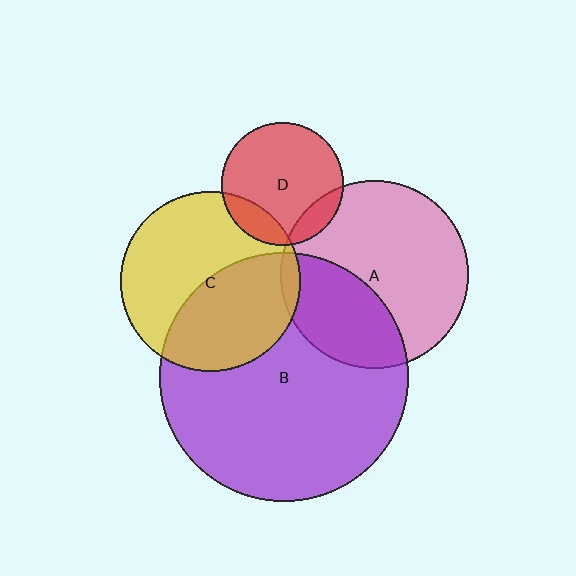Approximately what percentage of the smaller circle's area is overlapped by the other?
Approximately 5%.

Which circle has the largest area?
Circle B (purple).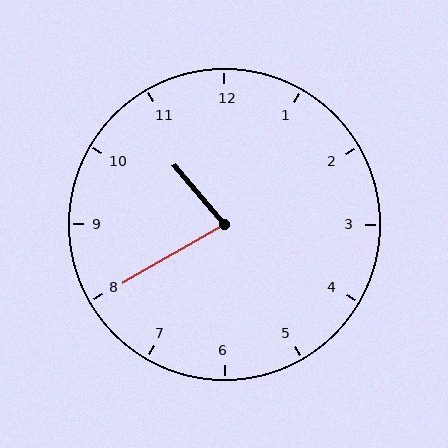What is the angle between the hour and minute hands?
Approximately 80 degrees.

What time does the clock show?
10:40.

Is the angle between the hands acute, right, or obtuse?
It is acute.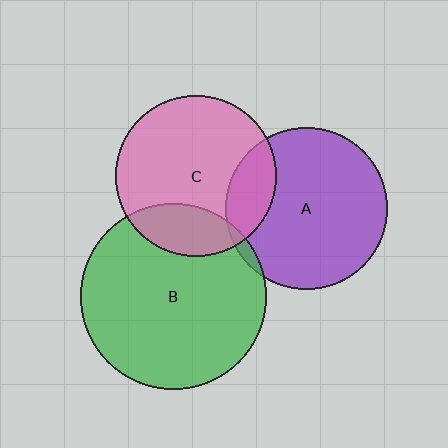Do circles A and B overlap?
Yes.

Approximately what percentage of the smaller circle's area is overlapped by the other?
Approximately 5%.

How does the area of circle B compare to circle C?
Approximately 1.3 times.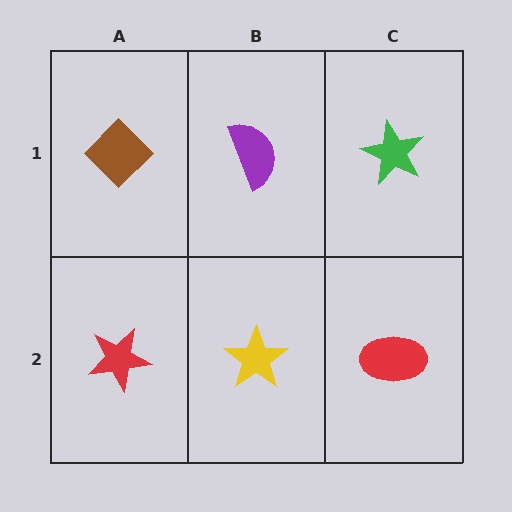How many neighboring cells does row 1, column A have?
2.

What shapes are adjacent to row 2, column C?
A green star (row 1, column C), a yellow star (row 2, column B).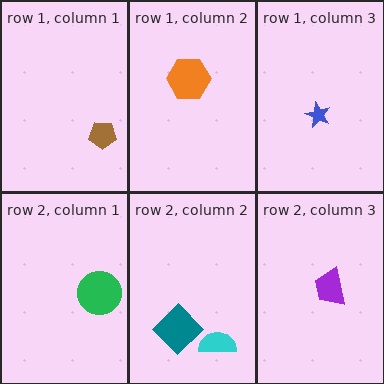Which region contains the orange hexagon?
The row 1, column 2 region.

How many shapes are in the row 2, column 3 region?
1.